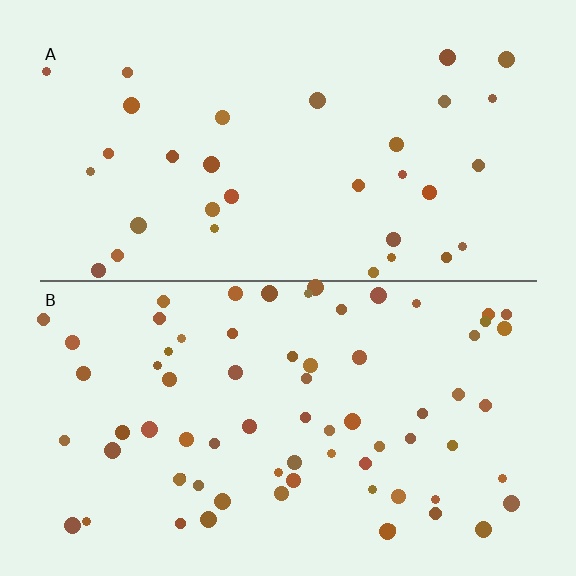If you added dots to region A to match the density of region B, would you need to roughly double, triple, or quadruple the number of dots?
Approximately double.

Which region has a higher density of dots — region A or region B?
B (the bottom).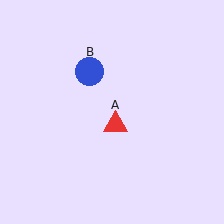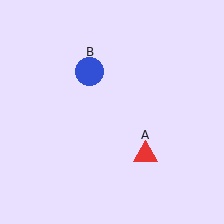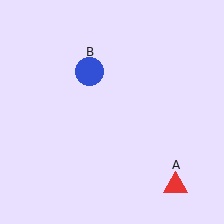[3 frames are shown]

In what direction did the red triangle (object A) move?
The red triangle (object A) moved down and to the right.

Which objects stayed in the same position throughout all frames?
Blue circle (object B) remained stationary.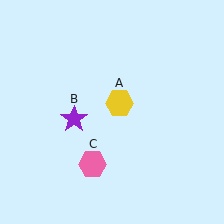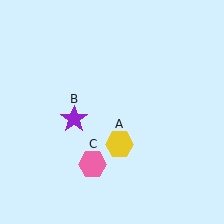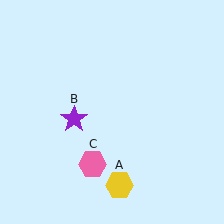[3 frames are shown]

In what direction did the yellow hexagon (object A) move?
The yellow hexagon (object A) moved down.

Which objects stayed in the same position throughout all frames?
Purple star (object B) and pink hexagon (object C) remained stationary.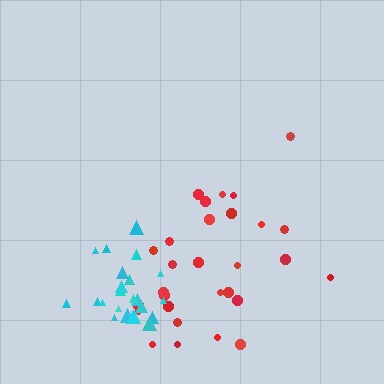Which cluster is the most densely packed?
Cyan.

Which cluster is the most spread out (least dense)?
Red.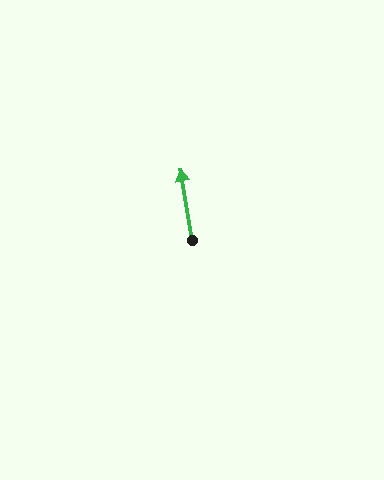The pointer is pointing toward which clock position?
Roughly 12 o'clock.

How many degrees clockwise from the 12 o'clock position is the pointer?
Approximately 351 degrees.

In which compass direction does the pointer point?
North.